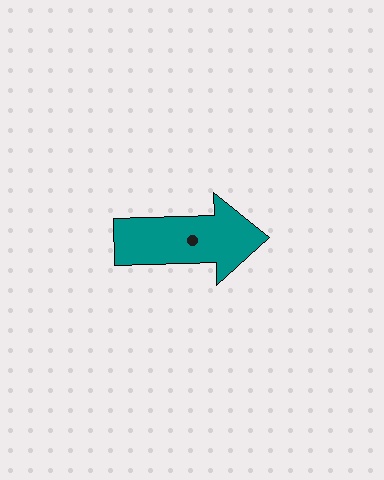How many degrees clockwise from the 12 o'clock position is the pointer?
Approximately 88 degrees.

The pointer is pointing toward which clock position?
Roughly 3 o'clock.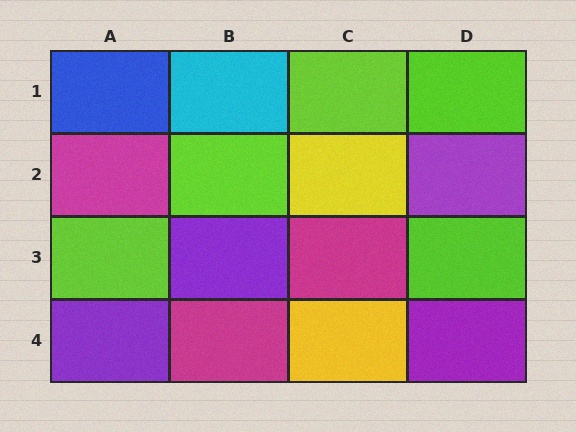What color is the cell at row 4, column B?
Magenta.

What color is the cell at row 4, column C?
Yellow.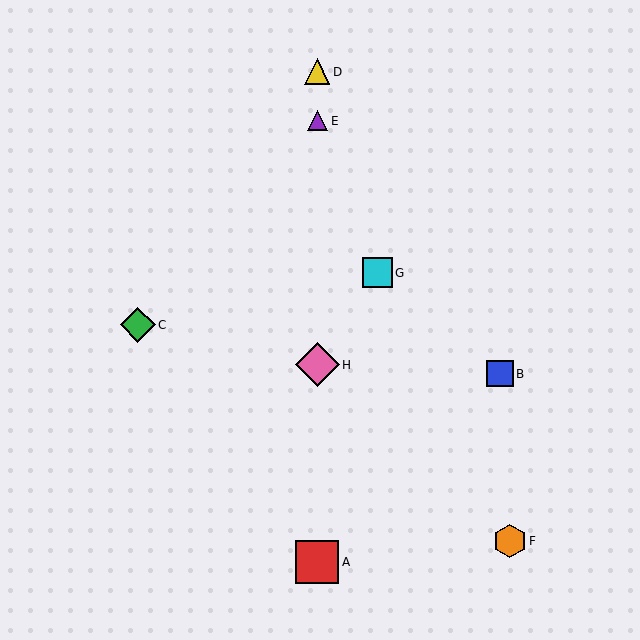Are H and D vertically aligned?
Yes, both are at x≈317.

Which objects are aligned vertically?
Objects A, D, E, H are aligned vertically.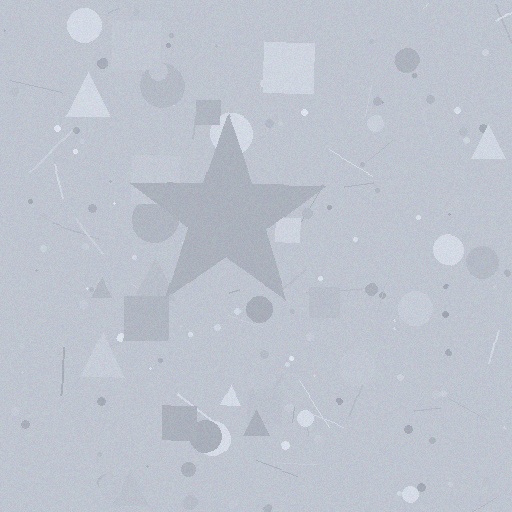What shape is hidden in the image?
A star is hidden in the image.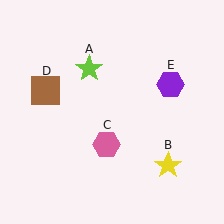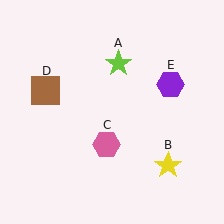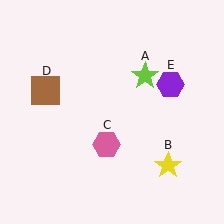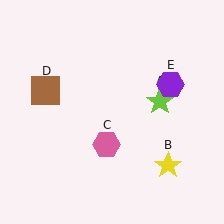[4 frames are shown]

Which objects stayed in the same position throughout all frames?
Yellow star (object B) and pink hexagon (object C) and brown square (object D) and purple hexagon (object E) remained stationary.